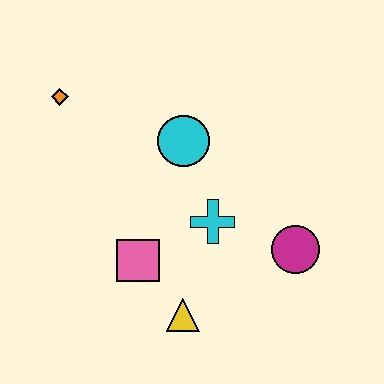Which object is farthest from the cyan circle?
The yellow triangle is farthest from the cyan circle.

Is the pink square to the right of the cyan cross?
No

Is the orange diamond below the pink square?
No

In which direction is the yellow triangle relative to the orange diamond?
The yellow triangle is below the orange diamond.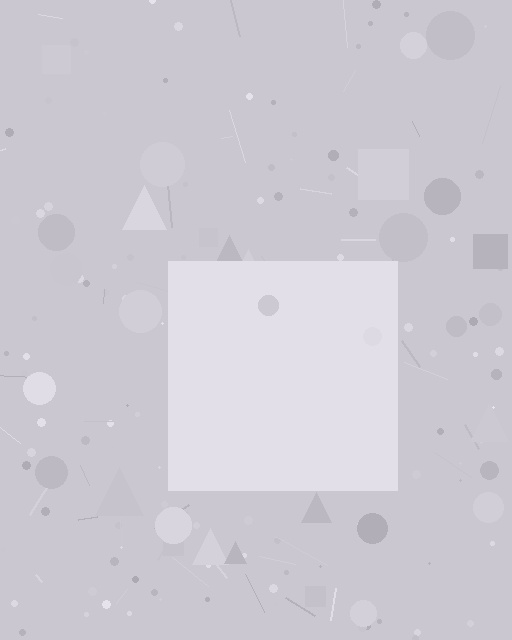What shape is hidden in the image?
A square is hidden in the image.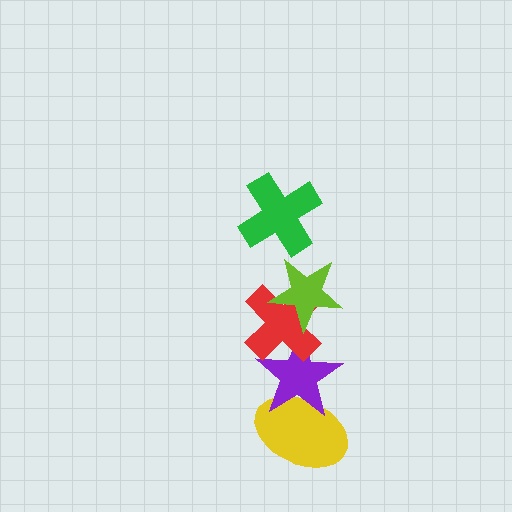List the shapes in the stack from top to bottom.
From top to bottom: the green cross, the lime star, the red cross, the purple star, the yellow ellipse.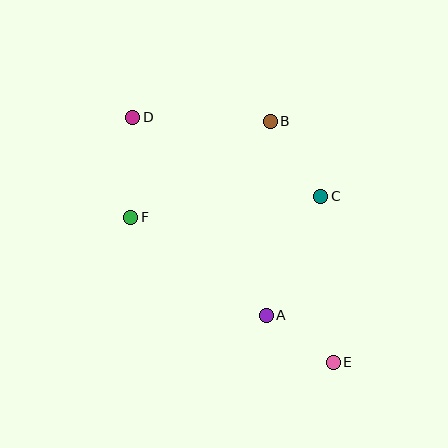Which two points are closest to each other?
Points A and E are closest to each other.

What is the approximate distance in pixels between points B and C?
The distance between B and C is approximately 91 pixels.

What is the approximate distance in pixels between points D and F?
The distance between D and F is approximately 100 pixels.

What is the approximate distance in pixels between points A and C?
The distance between A and C is approximately 131 pixels.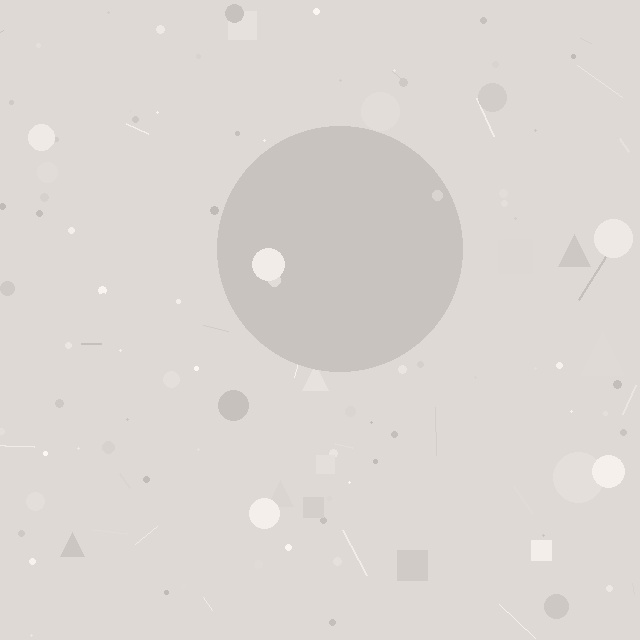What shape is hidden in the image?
A circle is hidden in the image.